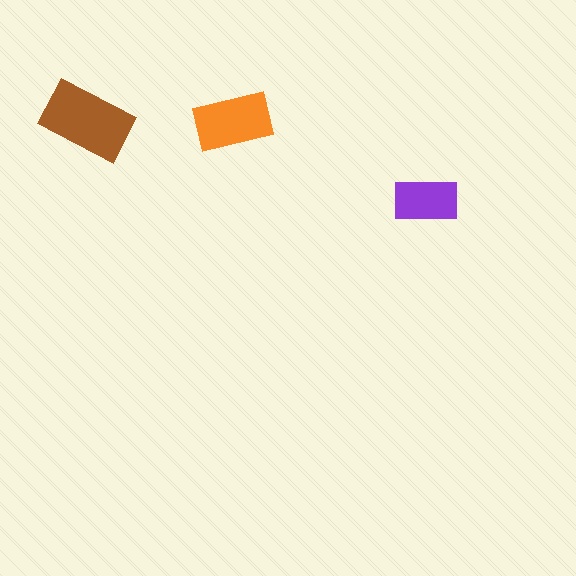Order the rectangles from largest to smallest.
the brown one, the orange one, the purple one.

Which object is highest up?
The brown rectangle is topmost.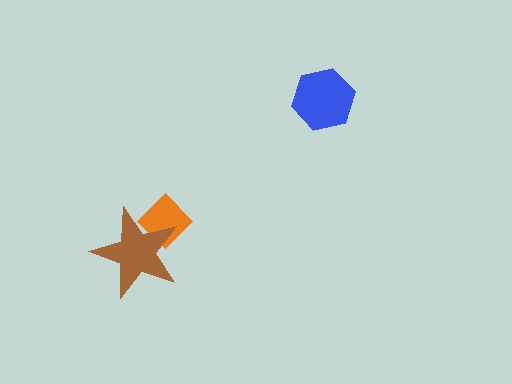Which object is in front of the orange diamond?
The brown star is in front of the orange diamond.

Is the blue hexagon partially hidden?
No, no other shape covers it.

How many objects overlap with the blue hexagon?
0 objects overlap with the blue hexagon.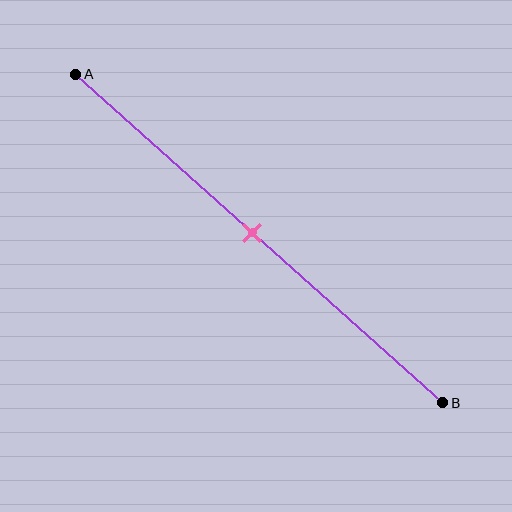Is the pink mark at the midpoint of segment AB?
Yes, the mark is approximately at the midpoint.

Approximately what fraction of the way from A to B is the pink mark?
The pink mark is approximately 50% of the way from A to B.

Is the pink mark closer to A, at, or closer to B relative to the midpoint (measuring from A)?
The pink mark is approximately at the midpoint of segment AB.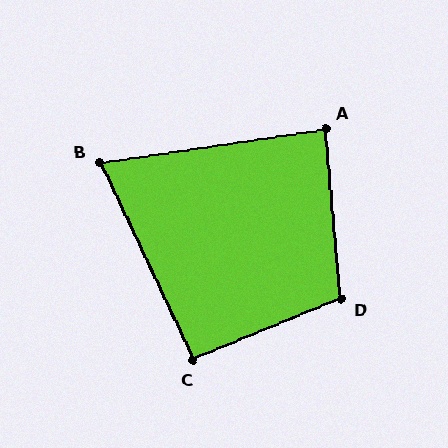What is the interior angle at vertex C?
Approximately 93 degrees (approximately right).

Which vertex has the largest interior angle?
D, at approximately 107 degrees.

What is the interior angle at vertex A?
Approximately 87 degrees (approximately right).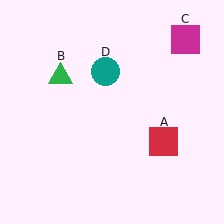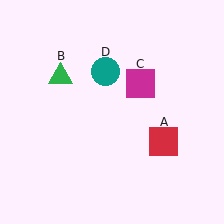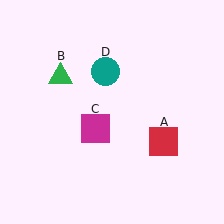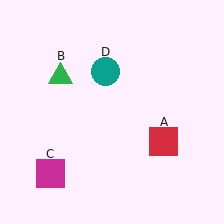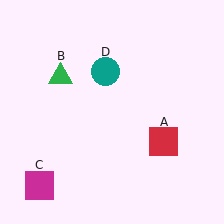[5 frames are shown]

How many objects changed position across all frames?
1 object changed position: magenta square (object C).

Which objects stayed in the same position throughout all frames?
Red square (object A) and green triangle (object B) and teal circle (object D) remained stationary.